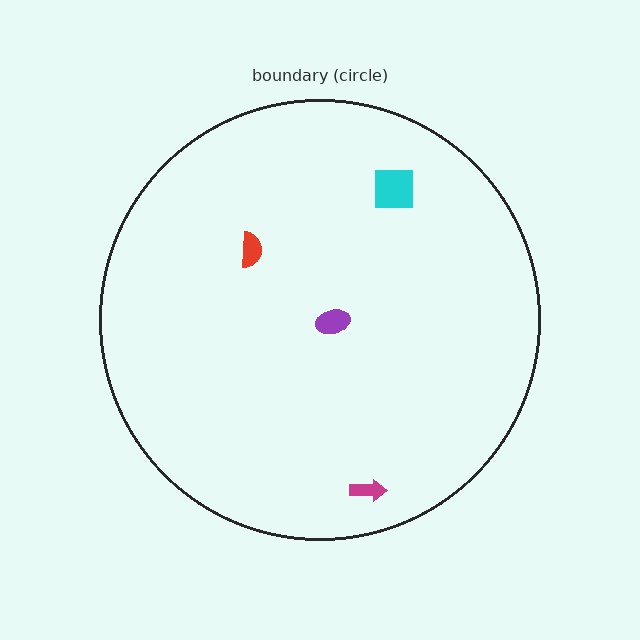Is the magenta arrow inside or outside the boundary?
Inside.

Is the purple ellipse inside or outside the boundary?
Inside.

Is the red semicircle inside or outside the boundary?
Inside.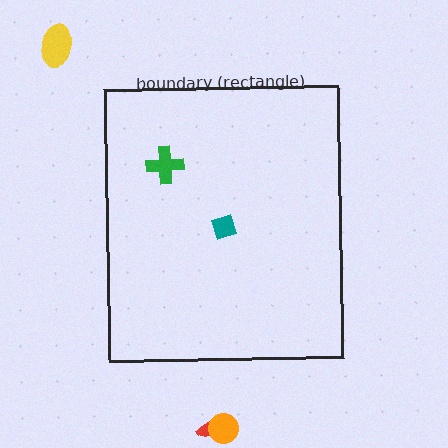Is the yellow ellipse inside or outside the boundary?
Outside.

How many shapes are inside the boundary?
2 inside, 3 outside.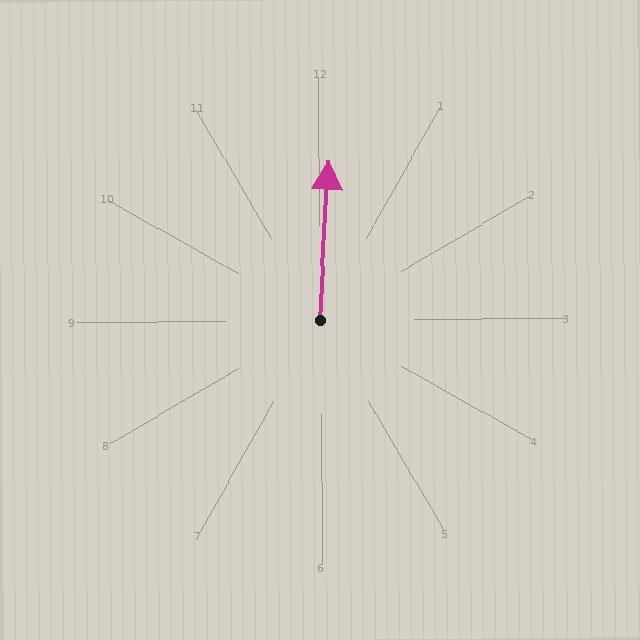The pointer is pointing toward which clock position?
Roughly 12 o'clock.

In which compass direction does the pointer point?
North.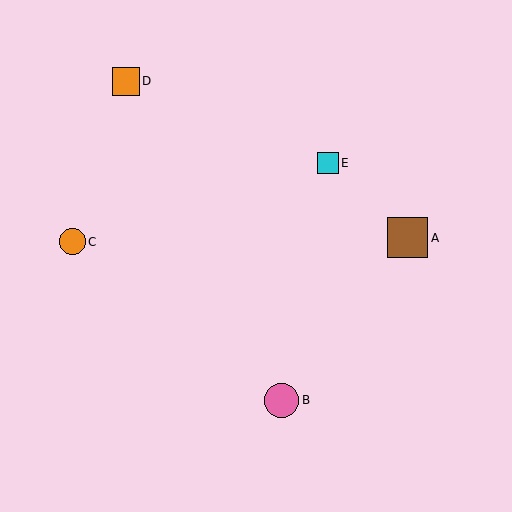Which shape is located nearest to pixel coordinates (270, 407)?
The pink circle (labeled B) at (282, 400) is nearest to that location.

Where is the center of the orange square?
The center of the orange square is at (126, 81).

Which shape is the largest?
The brown square (labeled A) is the largest.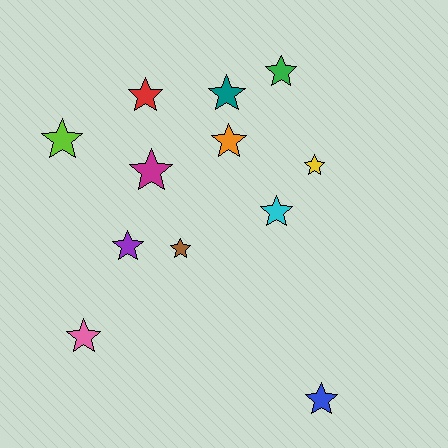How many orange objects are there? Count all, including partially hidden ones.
There is 1 orange object.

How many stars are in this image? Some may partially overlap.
There are 12 stars.